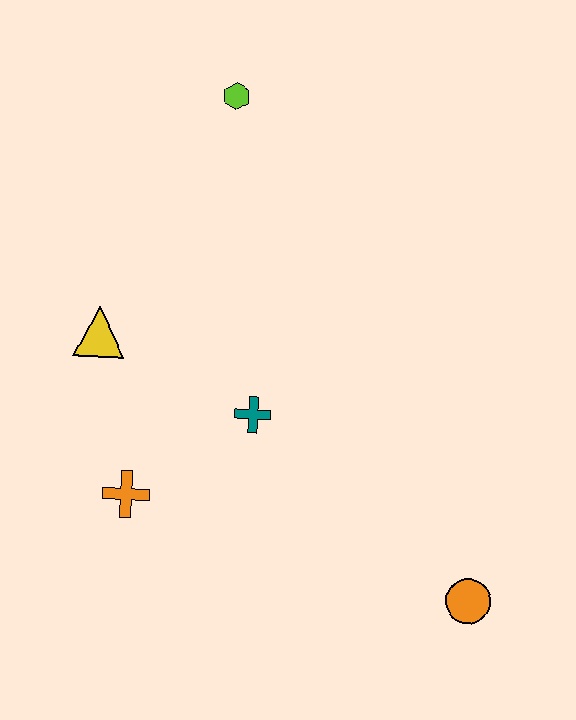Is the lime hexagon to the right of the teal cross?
No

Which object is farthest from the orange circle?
The lime hexagon is farthest from the orange circle.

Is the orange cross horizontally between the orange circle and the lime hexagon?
No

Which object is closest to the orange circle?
The teal cross is closest to the orange circle.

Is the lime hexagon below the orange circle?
No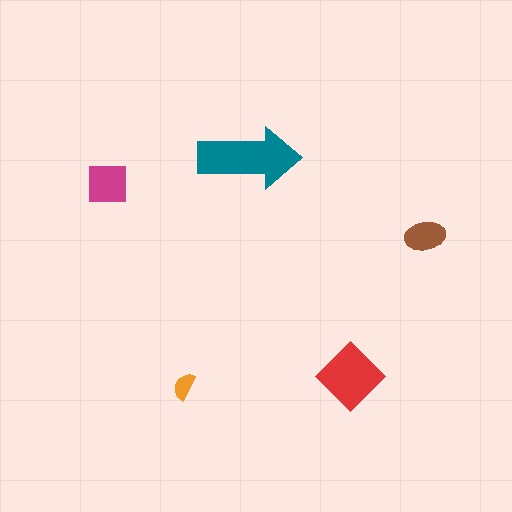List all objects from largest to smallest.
The teal arrow, the red diamond, the magenta square, the brown ellipse, the orange semicircle.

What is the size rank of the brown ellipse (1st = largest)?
4th.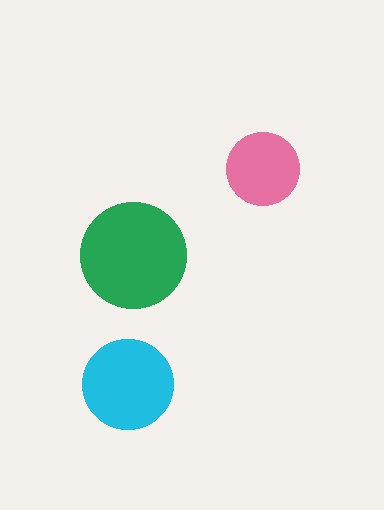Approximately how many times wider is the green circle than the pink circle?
About 1.5 times wider.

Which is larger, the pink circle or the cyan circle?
The cyan one.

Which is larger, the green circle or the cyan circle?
The green one.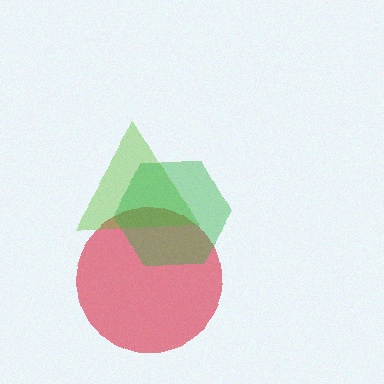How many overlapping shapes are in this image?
There are 3 overlapping shapes in the image.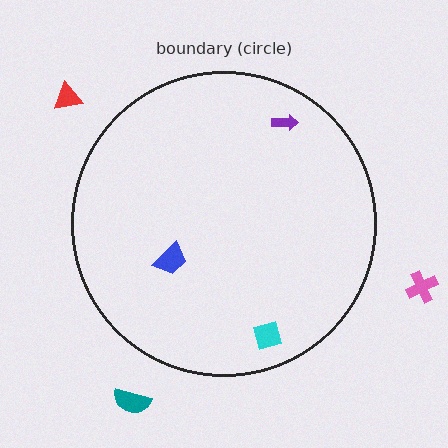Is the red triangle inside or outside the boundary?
Outside.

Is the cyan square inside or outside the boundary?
Inside.